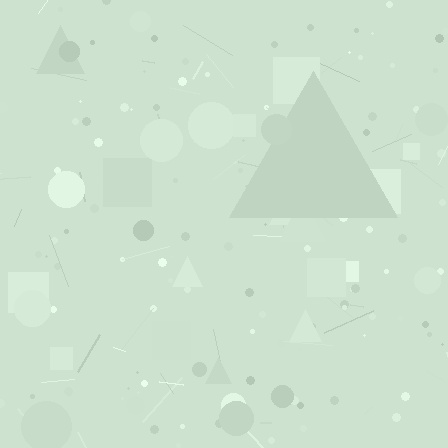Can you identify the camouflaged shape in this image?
The camouflaged shape is a triangle.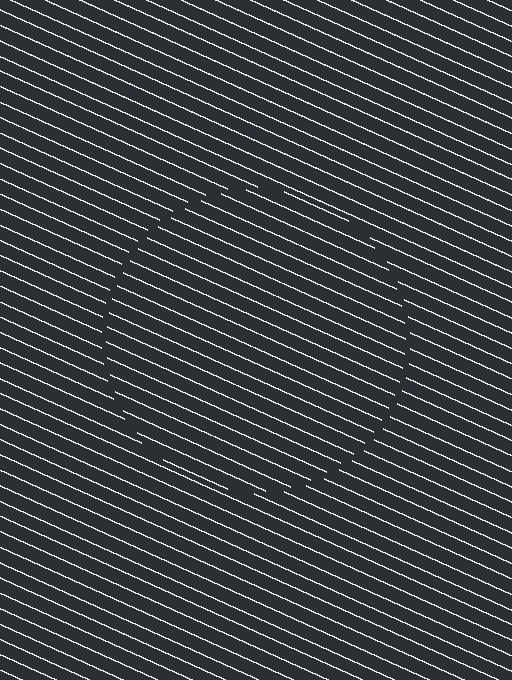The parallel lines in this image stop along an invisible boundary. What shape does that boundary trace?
An illusory circle. The interior of the shape contains the same grating, shifted by half a period — the contour is defined by the phase discontinuity where line-ends from the inner and outer gratings abut.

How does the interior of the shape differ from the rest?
The interior of the shape contains the same grating, shifted by half a period — the contour is defined by the phase discontinuity where line-ends from the inner and outer gratings abut.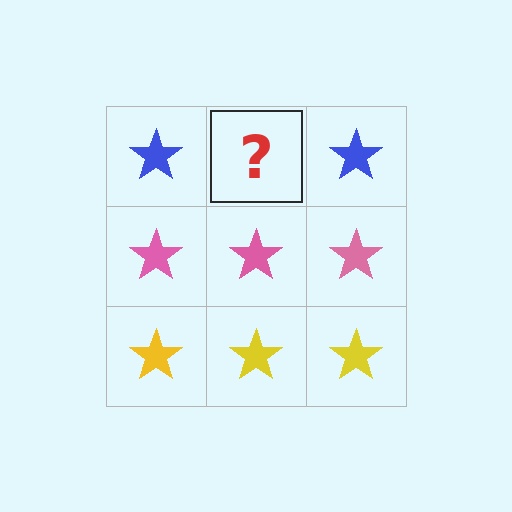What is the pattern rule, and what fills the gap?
The rule is that each row has a consistent color. The gap should be filled with a blue star.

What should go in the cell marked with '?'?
The missing cell should contain a blue star.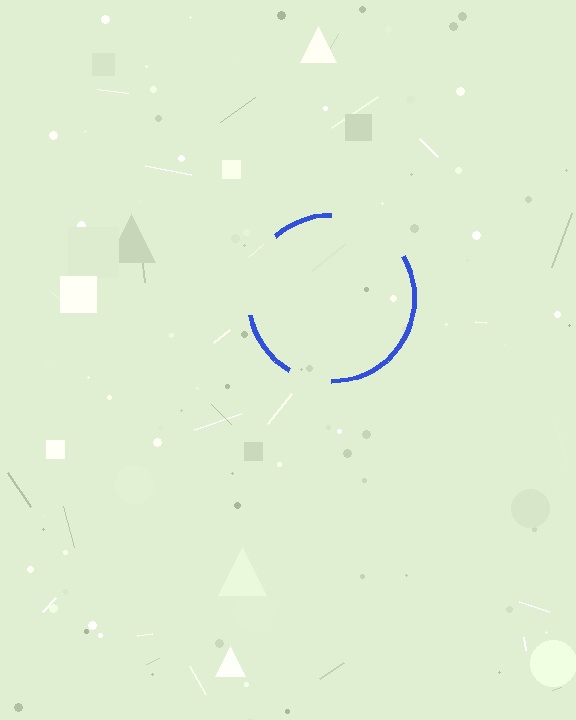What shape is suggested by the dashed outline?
The dashed outline suggests a circle.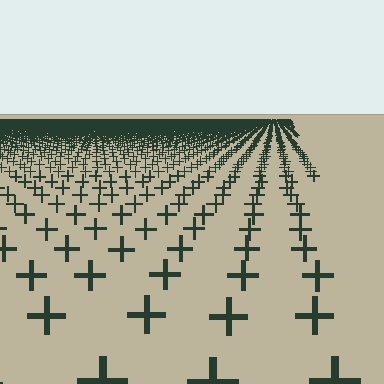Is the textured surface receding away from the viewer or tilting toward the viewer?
The surface is receding away from the viewer. Texture elements get smaller and denser toward the top.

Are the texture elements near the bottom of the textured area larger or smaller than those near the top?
Larger. Near the bottom, elements are closer to the viewer and appear at a bigger on-screen size.